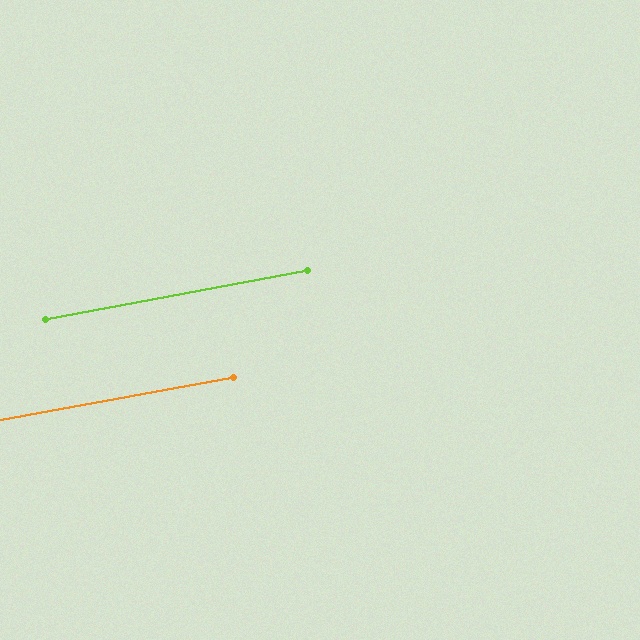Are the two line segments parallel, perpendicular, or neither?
Parallel — their directions differ by only 0.1°.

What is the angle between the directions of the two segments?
Approximately 0 degrees.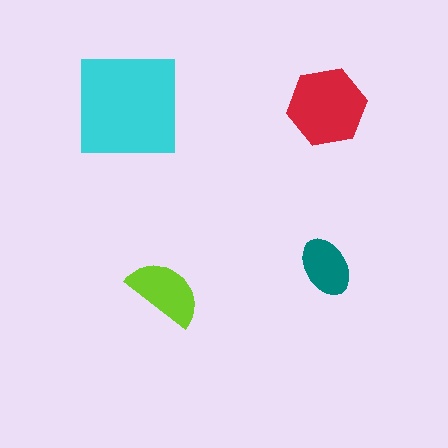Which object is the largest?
The cyan square.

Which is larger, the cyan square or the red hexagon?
The cyan square.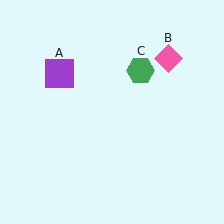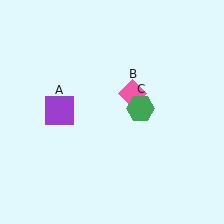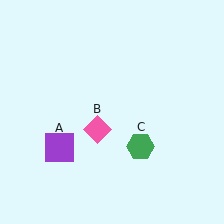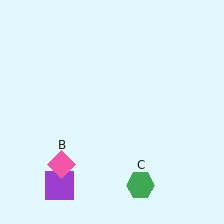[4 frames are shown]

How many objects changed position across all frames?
3 objects changed position: purple square (object A), pink diamond (object B), green hexagon (object C).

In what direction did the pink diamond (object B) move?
The pink diamond (object B) moved down and to the left.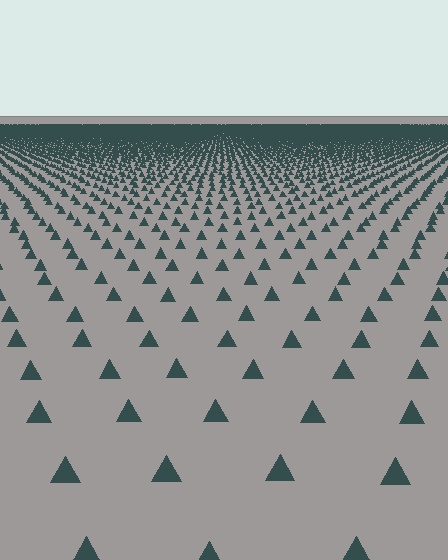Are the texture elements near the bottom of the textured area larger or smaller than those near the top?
Larger. Near the bottom, elements are closer to the viewer and appear at a bigger on-screen size.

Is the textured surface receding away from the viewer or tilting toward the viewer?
The surface is receding away from the viewer. Texture elements get smaller and denser toward the top.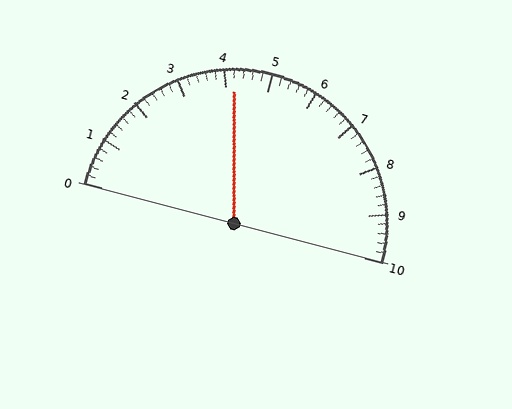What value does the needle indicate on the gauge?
The needle indicates approximately 4.2.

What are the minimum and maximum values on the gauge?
The gauge ranges from 0 to 10.